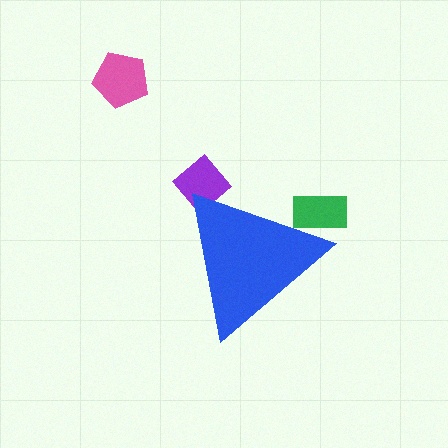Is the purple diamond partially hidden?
Yes, the purple diamond is partially hidden behind the blue triangle.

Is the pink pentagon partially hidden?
No, the pink pentagon is fully visible.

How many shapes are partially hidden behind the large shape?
2 shapes are partially hidden.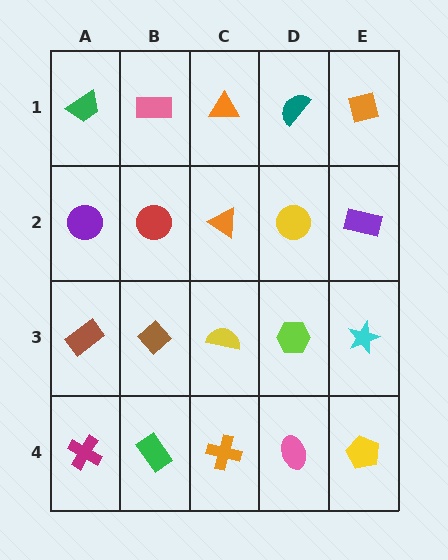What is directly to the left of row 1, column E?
A teal semicircle.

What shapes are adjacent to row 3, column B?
A red circle (row 2, column B), a green rectangle (row 4, column B), a brown rectangle (row 3, column A), a yellow semicircle (row 3, column C).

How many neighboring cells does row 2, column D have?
4.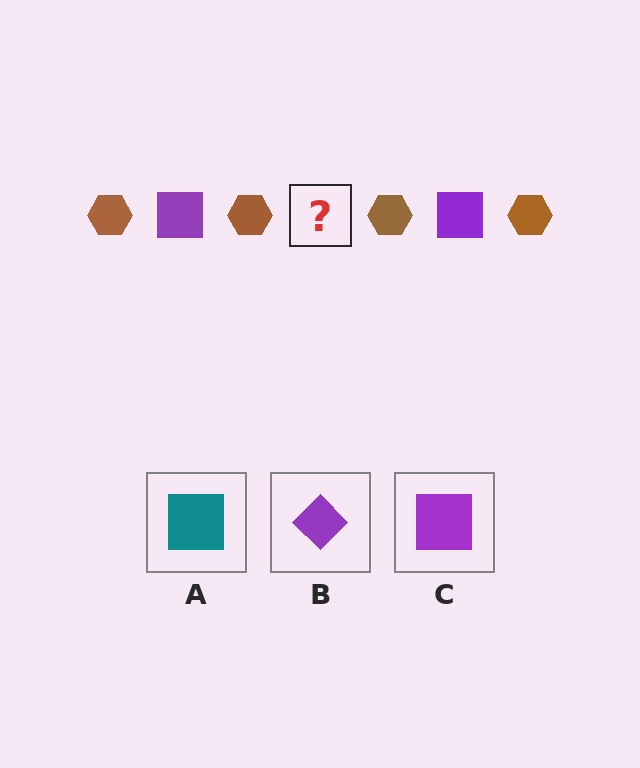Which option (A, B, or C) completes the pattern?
C.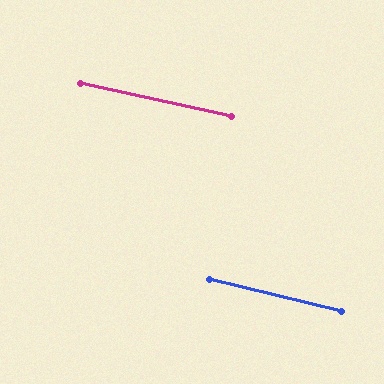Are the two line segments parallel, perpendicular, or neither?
Parallel — their directions differ by only 1.3°.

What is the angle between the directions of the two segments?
Approximately 1 degree.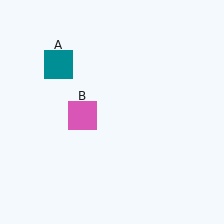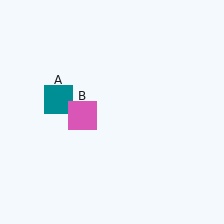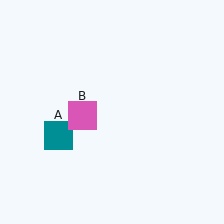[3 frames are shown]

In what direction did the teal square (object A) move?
The teal square (object A) moved down.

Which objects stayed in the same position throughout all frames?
Pink square (object B) remained stationary.